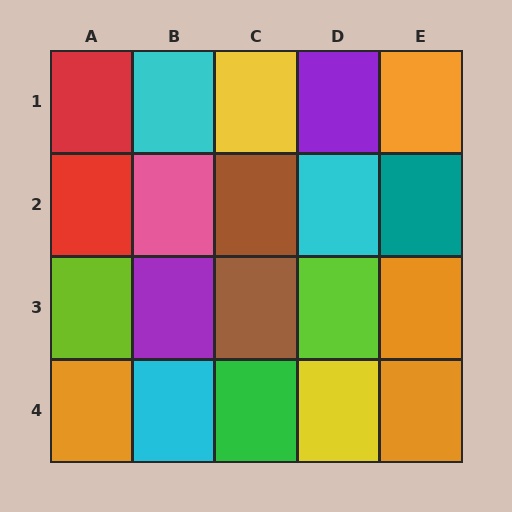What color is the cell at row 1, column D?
Purple.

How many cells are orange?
4 cells are orange.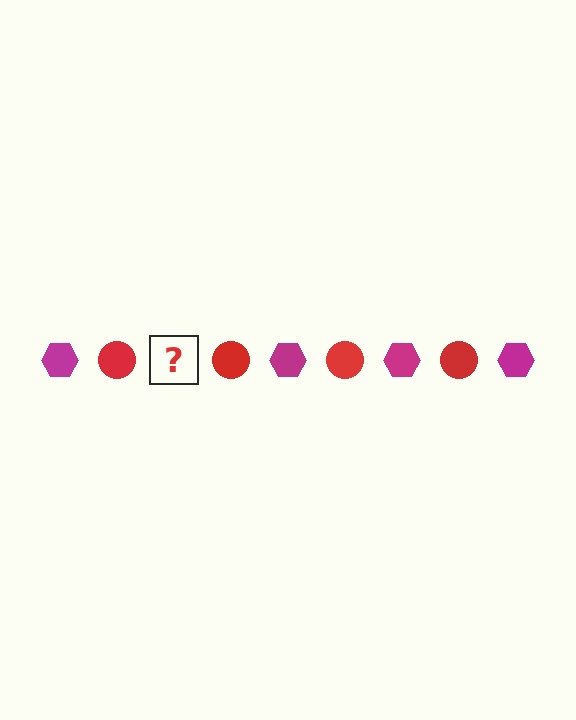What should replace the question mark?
The question mark should be replaced with a magenta hexagon.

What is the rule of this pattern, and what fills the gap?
The rule is that the pattern alternates between magenta hexagon and red circle. The gap should be filled with a magenta hexagon.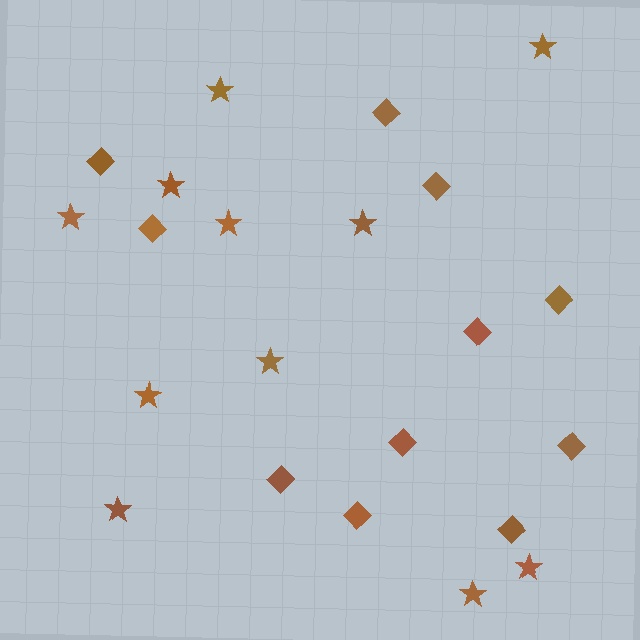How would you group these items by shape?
There are 2 groups: one group of diamonds (11) and one group of stars (11).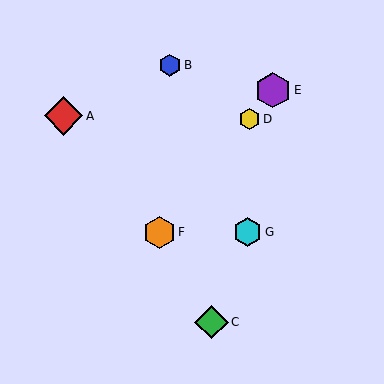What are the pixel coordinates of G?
Object G is at (248, 232).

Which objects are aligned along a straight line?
Objects D, E, F are aligned along a straight line.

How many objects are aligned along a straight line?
3 objects (D, E, F) are aligned along a straight line.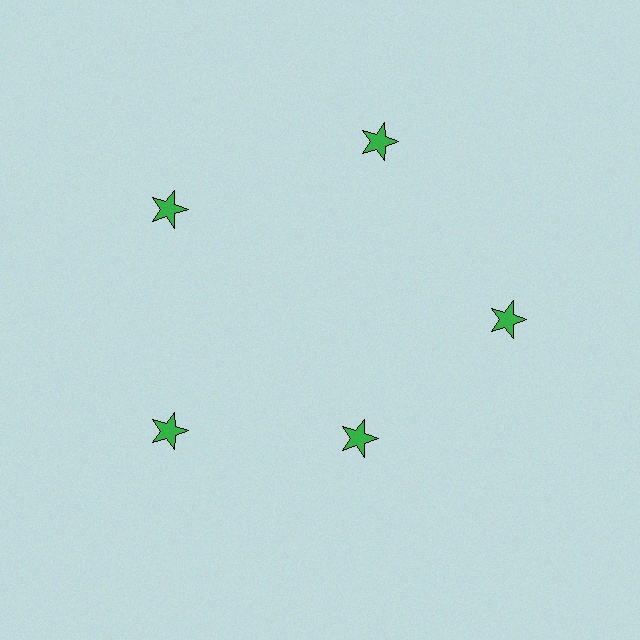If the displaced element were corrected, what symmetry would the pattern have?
It would have 5-fold rotational symmetry — the pattern would map onto itself every 72 degrees.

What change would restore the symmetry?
The symmetry would be restored by moving it outward, back onto the ring so that all 5 stars sit at equal angles and equal distance from the center.